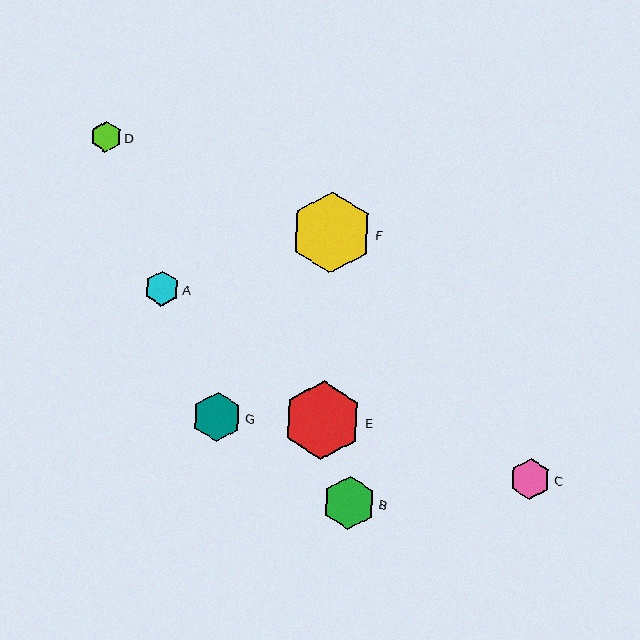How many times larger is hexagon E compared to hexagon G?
Hexagon E is approximately 1.6 times the size of hexagon G.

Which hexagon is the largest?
Hexagon F is the largest with a size of approximately 81 pixels.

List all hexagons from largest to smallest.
From largest to smallest: F, E, B, G, C, A, D.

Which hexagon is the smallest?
Hexagon D is the smallest with a size of approximately 31 pixels.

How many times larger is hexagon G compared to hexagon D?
Hexagon G is approximately 1.6 times the size of hexagon D.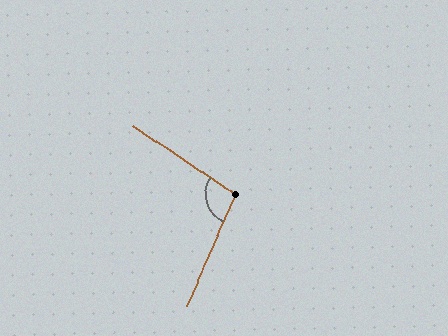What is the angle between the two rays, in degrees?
Approximately 100 degrees.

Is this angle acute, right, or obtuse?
It is obtuse.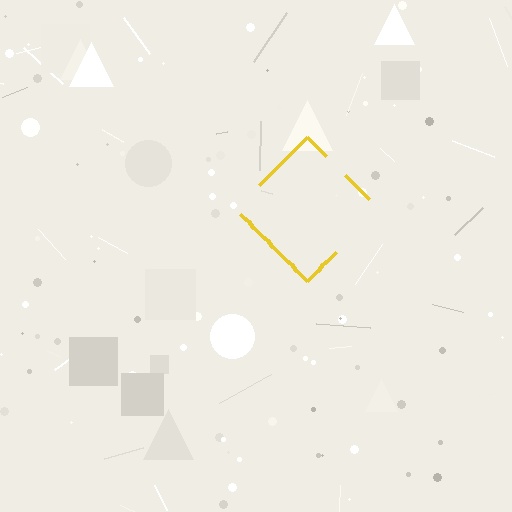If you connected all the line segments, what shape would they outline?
They would outline a diamond.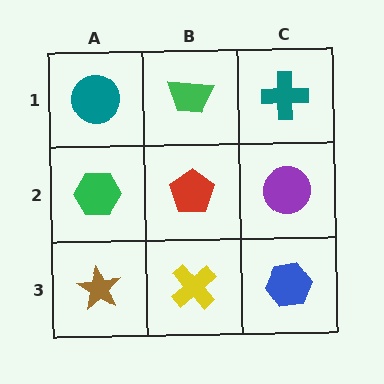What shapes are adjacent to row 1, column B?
A red pentagon (row 2, column B), a teal circle (row 1, column A), a teal cross (row 1, column C).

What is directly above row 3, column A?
A green hexagon.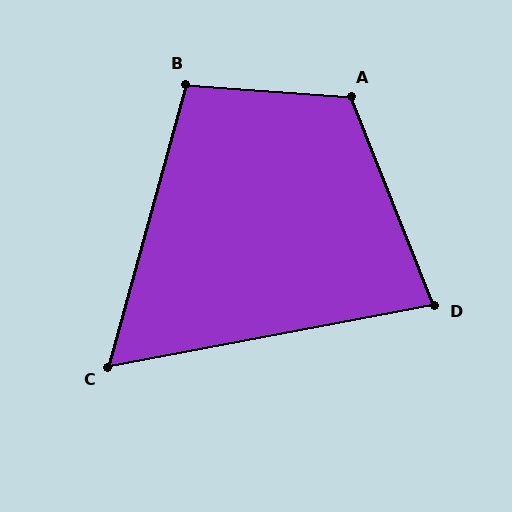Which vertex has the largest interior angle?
A, at approximately 116 degrees.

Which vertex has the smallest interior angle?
C, at approximately 64 degrees.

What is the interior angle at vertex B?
Approximately 101 degrees (obtuse).